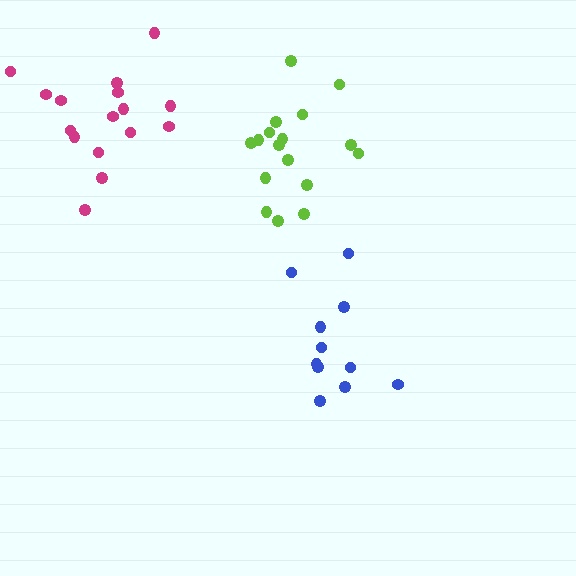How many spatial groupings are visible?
There are 3 spatial groupings.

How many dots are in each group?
Group 1: 16 dots, Group 2: 11 dots, Group 3: 17 dots (44 total).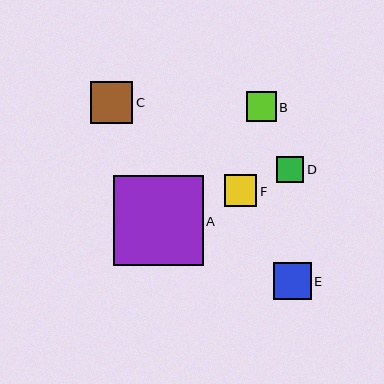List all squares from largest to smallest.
From largest to smallest: A, C, E, F, B, D.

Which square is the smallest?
Square D is the smallest with a size of approximately 27 pixels.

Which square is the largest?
Square A is the largest with a size of approximately 90 pixels.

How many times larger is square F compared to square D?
Square F is approximately 1.2 times the size of square D.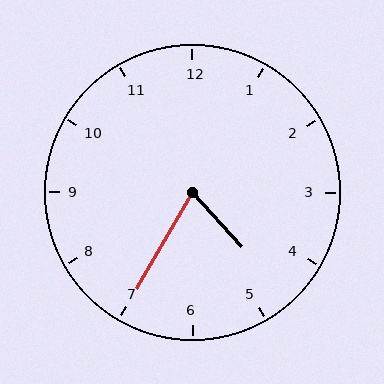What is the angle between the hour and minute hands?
Approximately 72 degrees.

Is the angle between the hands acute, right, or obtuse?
It is acute.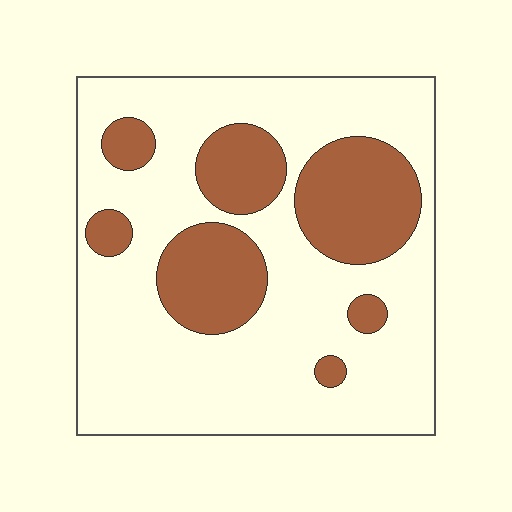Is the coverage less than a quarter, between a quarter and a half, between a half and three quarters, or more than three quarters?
Between a quarter and a half.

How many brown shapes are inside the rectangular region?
7.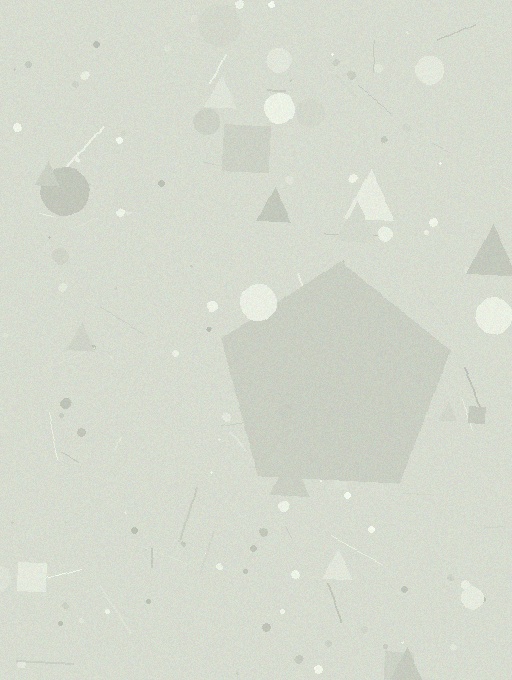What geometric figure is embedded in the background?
A pentagon is embedded in the background.